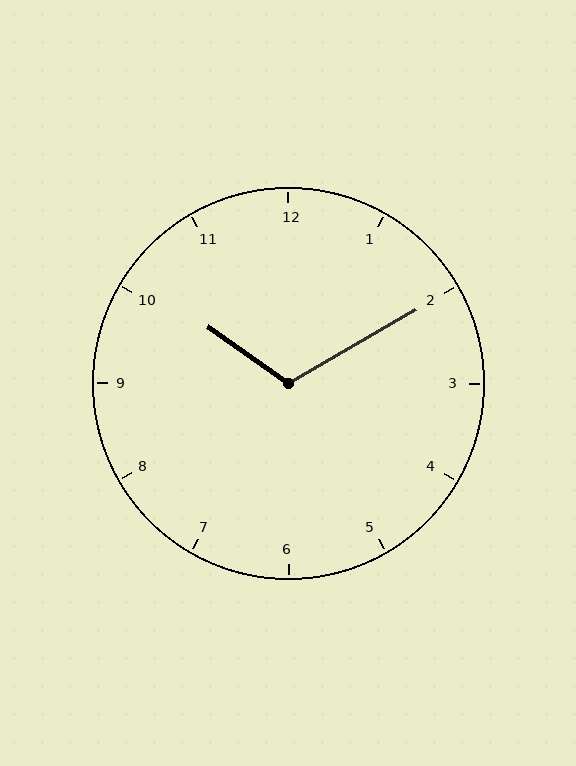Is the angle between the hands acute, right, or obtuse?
It is obtuse.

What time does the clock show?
10:10.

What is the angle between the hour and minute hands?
Approximately 115 degrees.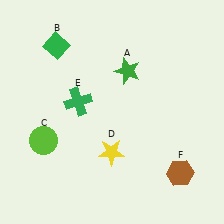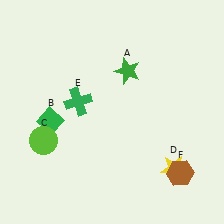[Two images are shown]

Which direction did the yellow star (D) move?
The yellow star (D) moved right.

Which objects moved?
The objects that moved are: the green diamond (B), the yellow star (D).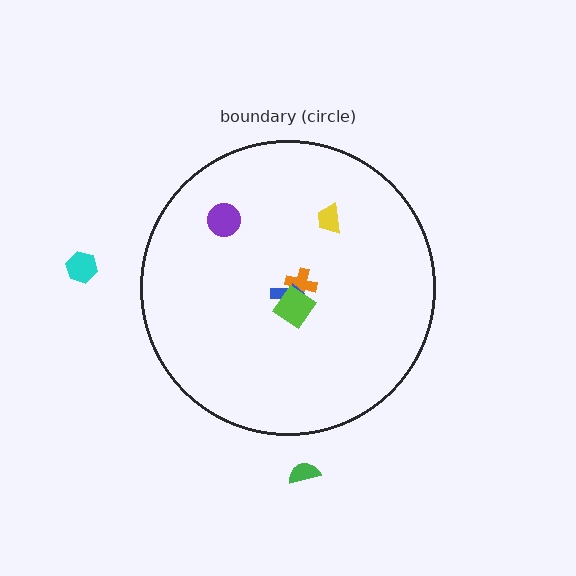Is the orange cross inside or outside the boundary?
Inside.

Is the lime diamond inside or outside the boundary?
Inside.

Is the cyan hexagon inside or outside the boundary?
Outside.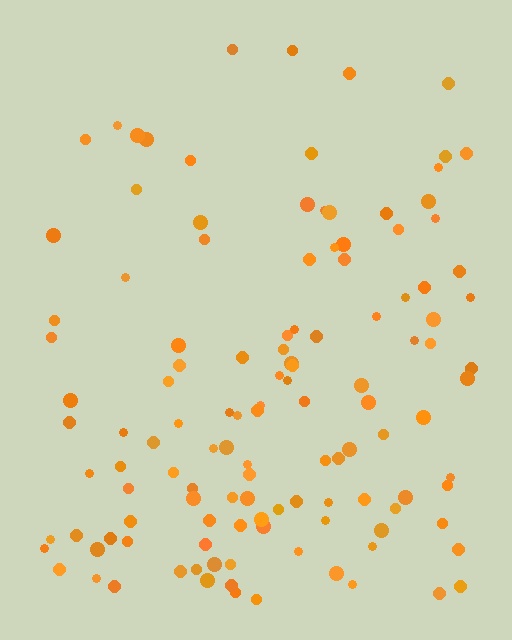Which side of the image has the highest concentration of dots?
The bottom.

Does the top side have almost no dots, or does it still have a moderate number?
Still a moderate number, just noticeably fewer than the bottom.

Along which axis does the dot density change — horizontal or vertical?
Vertical.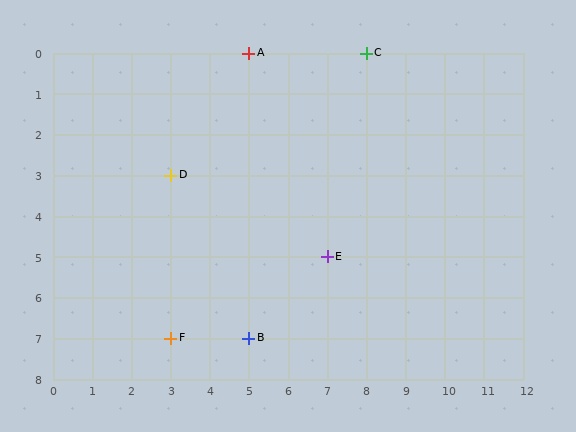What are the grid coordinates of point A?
Point A is at grid coordinates (5, 0).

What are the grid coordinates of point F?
Point F is at grid coordinates (3, 7).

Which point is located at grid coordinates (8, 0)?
Point C is at (8, 0).